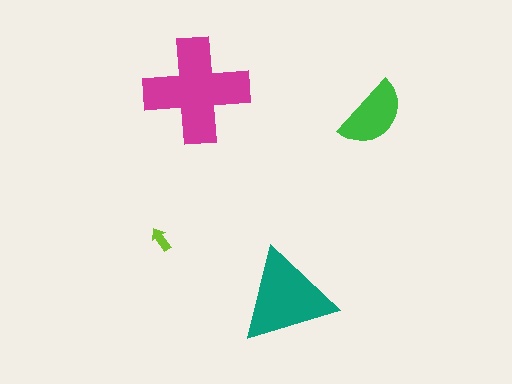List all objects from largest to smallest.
The magenta cross, the teal triangle, the green semicircle, the lime arrow.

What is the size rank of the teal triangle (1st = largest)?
2nd.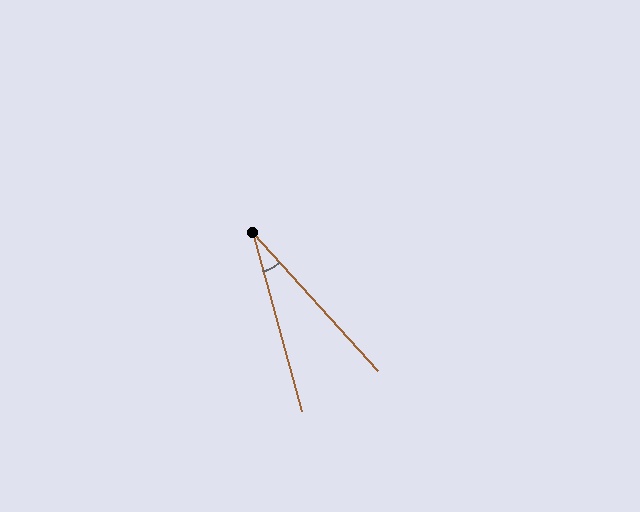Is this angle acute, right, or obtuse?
It is acute.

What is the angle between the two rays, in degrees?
Approximately 27 degrees.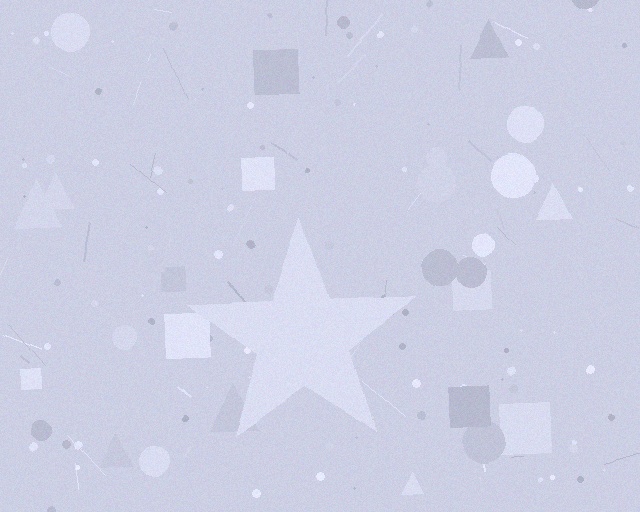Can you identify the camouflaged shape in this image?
The camouflaged shape is a star.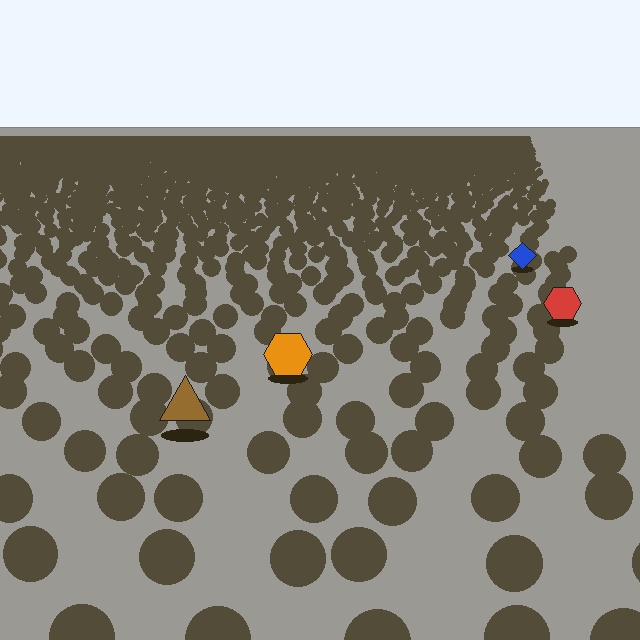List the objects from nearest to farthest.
From nearest to farthest: the brown triangle, the orange hexagon, the red hexagon, the blue diamond.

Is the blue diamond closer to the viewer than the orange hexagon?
No. The orange hexagon is closer — you can tell from the texture gradient: the ground texture is coarser near it.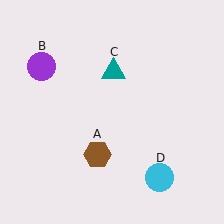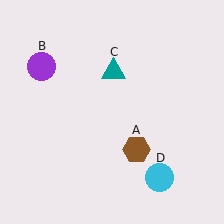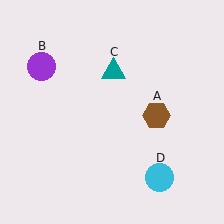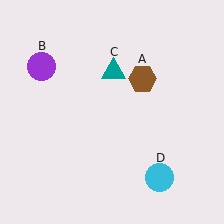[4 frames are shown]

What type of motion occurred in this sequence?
The brown hexagon (object A) rotated counterclockwise around the center of the scene.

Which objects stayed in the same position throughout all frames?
Purple circle (object B) and teal triangle (object C) and cyan circle (object D) remained stationary.